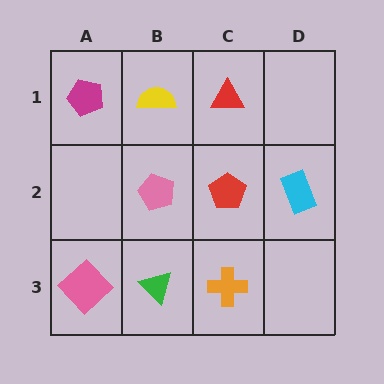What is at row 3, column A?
A pink diamond.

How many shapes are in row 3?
3 shapes.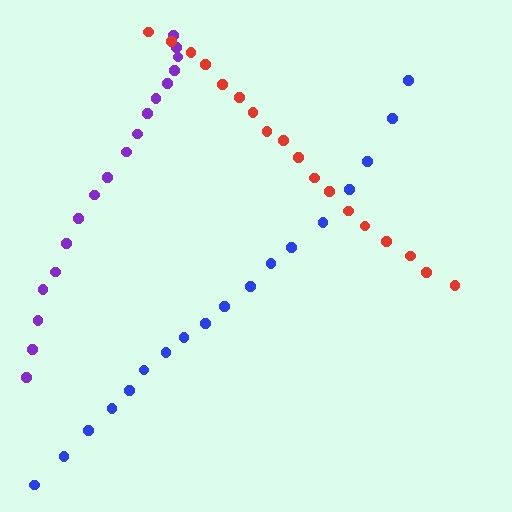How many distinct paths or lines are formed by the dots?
There are 3 distinct paths.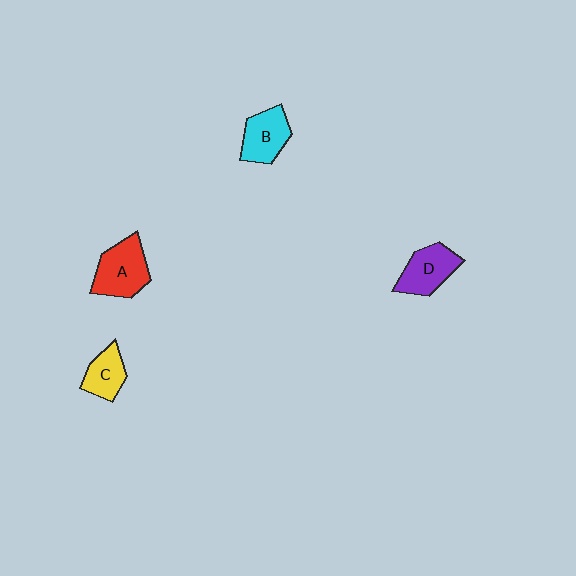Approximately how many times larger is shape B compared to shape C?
Approximately 1.3 times.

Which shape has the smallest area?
Shape C (yellow).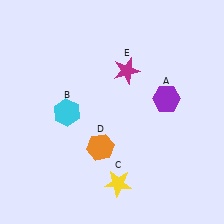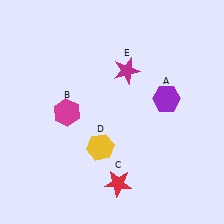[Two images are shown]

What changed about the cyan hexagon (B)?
In Image 1, B is cyan. In Image 2, it changed to magenta.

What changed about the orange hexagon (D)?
In Image 1, D is orange. In Image 2, it changed to yellow.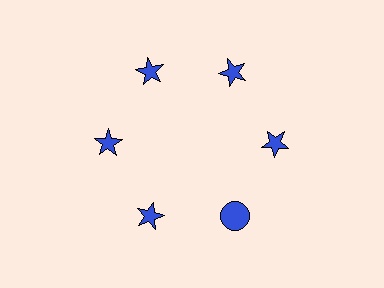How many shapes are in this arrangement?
There are 6 shapes arranged in a ring pattern.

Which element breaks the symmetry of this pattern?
The blue circle at roughly the 5 o'clock position breaks the symmetry. All other shapes are blue stars.